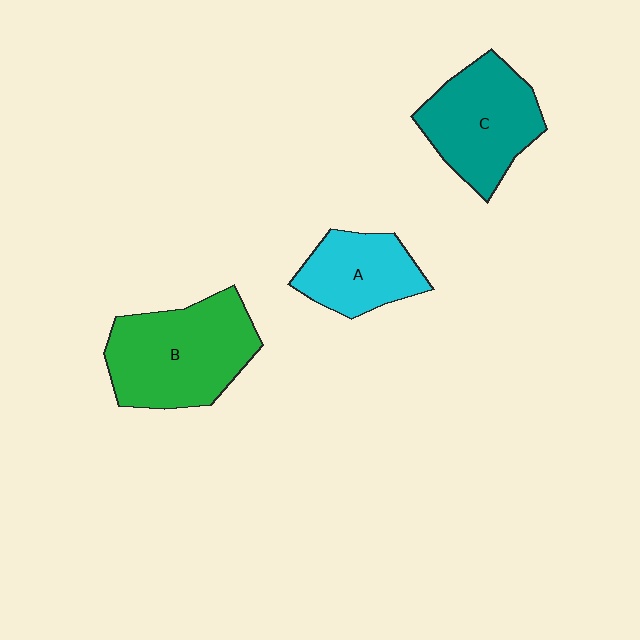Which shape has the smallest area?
Shape A (cyan).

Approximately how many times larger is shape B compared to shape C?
Approximately 1.2 times.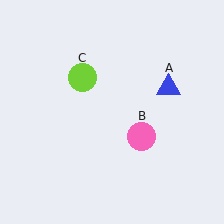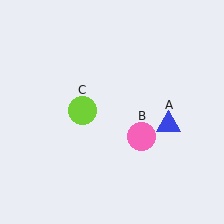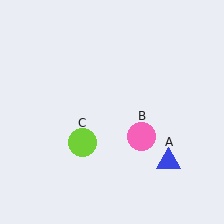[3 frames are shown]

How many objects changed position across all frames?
2 objects changed position: blue triangle (object A), lime circle (object C).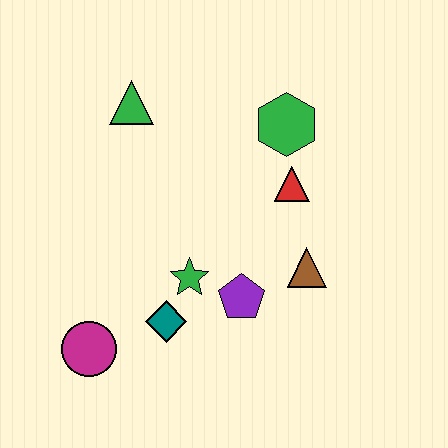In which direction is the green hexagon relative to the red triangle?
The green hexagon is above the red triangle.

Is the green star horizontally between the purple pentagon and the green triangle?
Yes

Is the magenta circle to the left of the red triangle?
Yes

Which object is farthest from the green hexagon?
The magenta circle is farthest from the green hexagon.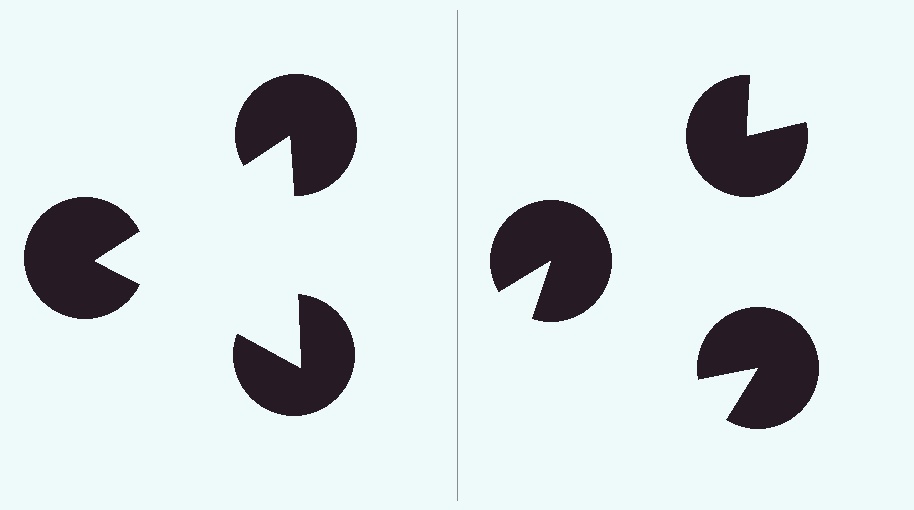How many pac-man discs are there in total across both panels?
6 — 3 on each side.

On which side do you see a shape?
An illusory triangle appears on the left side. On the right side the wedge cuts are rotated, so no coherent shape forms.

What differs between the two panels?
The pac-man discs are positioned identically on both sides; only the wedge orientations differ. On the left they align to a triangle; on the right they are misaligned.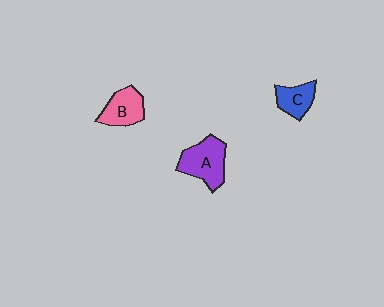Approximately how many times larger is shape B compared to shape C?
Approximately 1.2 times.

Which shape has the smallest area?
Shape C (blue).